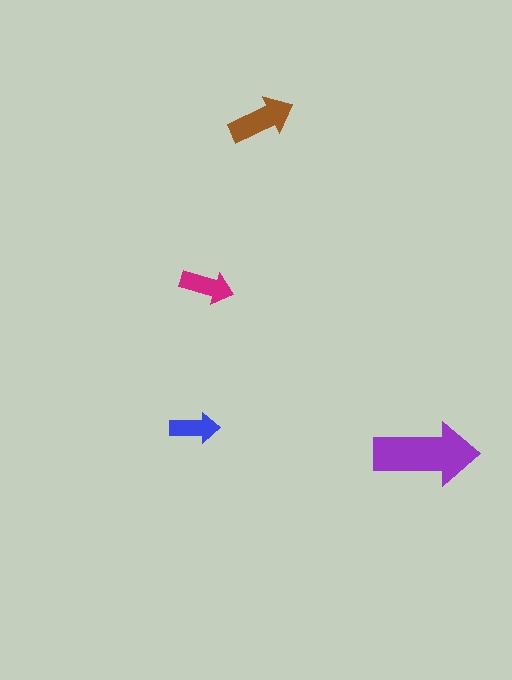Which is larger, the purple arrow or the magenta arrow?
The purple one.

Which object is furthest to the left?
The blue arrow is leftmost.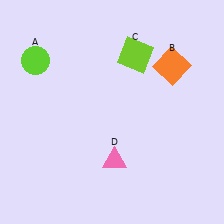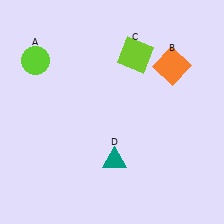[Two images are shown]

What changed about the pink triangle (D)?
In Image 1, D is pink. In Image 2, it changed to teal.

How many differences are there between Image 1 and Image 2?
There is 1 difference between the two images.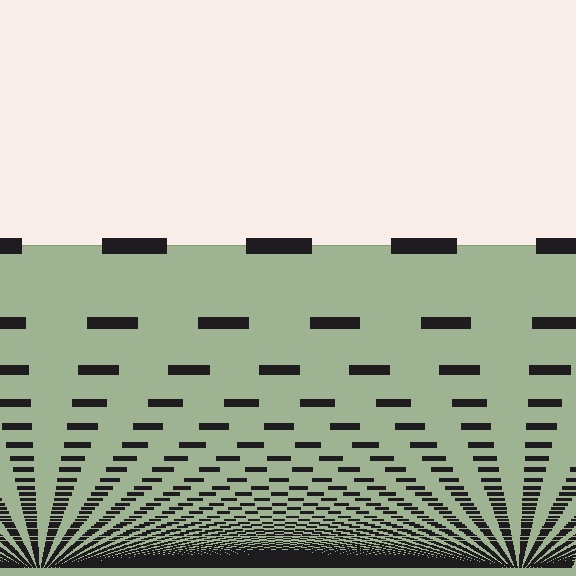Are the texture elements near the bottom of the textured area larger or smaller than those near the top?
Smaller. The gradient is inverted — elements near the bottom are smaller and denser.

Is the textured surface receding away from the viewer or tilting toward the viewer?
The surface appears to tilt toward the viewer. Texture elements get larger and sparser toward the top.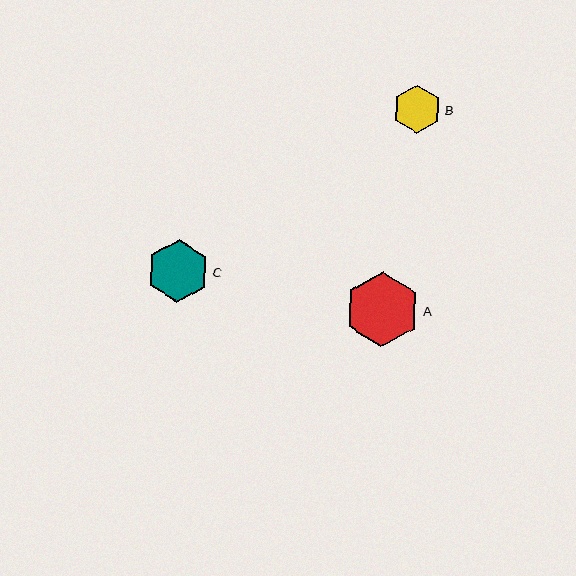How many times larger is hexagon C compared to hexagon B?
Hexagon C is approximately 1.3 times the size of hexagon B.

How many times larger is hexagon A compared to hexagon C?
Hexagon A is approximately 1.2 times the size of hexagon C.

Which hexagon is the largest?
Hexagon A is the largest with a size of approximately 75 pixels.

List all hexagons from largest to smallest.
From largest to smallest: A, C, B.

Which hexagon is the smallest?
Hexagon B is the smallest with a size of approximately 48 pixels.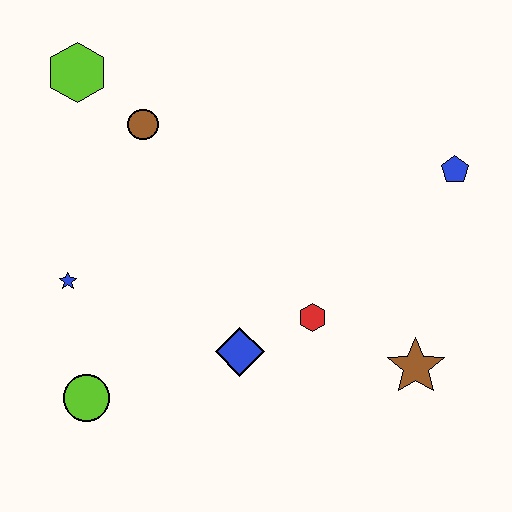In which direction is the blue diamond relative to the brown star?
The blue diamond is to the left of the brown star.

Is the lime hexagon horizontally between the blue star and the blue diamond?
Yes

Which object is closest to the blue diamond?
The red hexagon is closest to the blue diamond.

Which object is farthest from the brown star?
The lime hexagon is farthest from the brown star.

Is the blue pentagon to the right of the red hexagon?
Yes